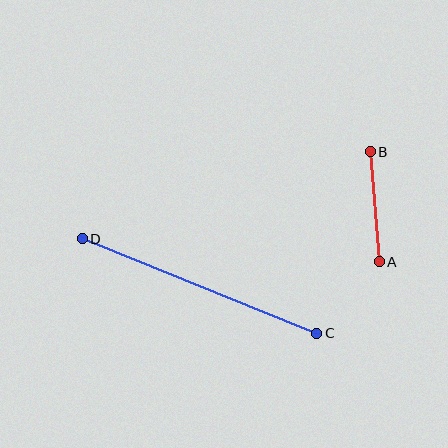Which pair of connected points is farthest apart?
Points C and D are farthest apart.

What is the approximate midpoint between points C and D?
The midpoint is at approximately (199, 286) pixels.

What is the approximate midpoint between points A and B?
The midpoint is at approximately (375, 207) pixels.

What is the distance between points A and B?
The distance is approximately 110 pixels.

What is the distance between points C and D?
The distance is approximately 253 pixels.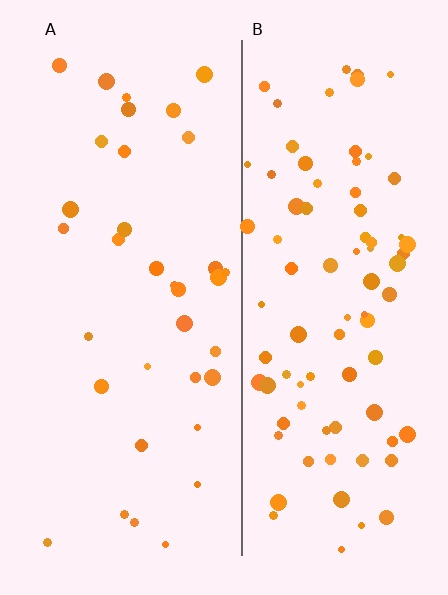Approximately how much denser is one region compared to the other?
Approximately 2.4× — region B over region A.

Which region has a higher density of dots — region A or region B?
B (the right).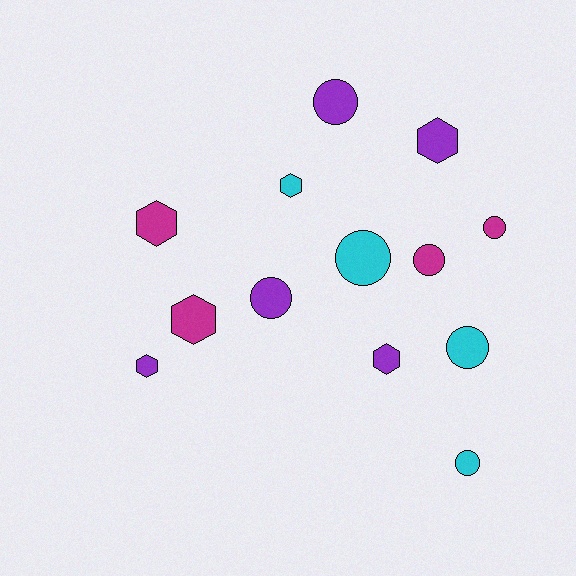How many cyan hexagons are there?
There is 1 cyan hexagon.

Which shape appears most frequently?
Circle, with 7 objects.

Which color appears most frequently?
Purple, with 5 objects.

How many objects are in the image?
There are 13 objects.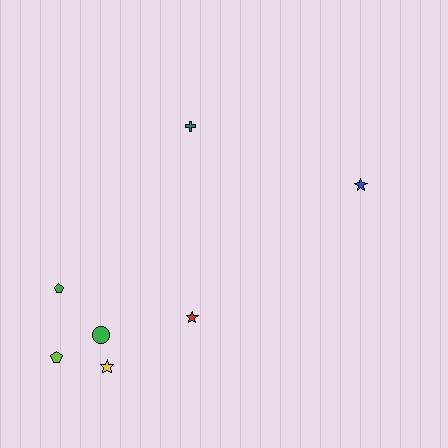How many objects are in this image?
There are 7 objects.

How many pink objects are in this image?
There are no pink objects.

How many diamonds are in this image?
There are no diamonds.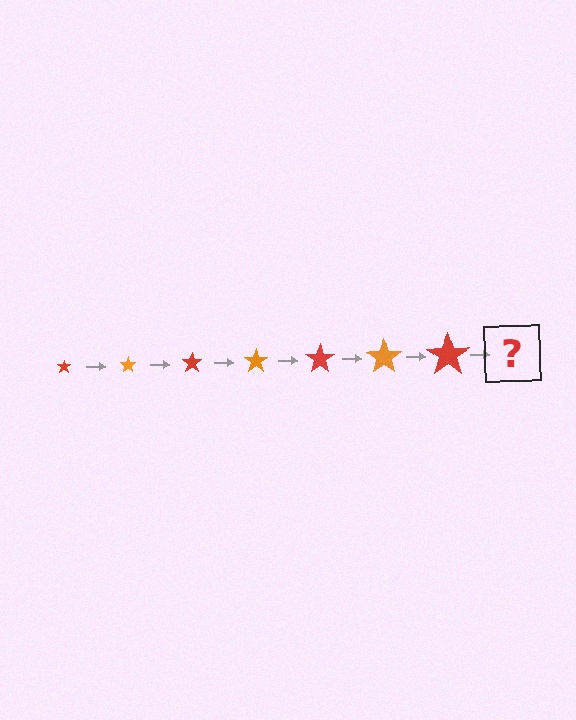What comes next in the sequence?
The next element should be an orange star, larger than the previous one.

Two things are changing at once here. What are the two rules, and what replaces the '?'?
The two rules are that the star grows larger each step and the color cycles through red and orange. The '?' should be an orange star, larger than the previous one.